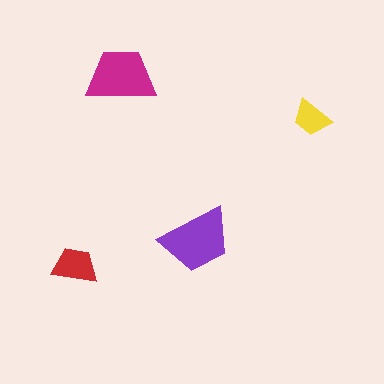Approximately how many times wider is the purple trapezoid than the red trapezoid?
About 1.5 times wider.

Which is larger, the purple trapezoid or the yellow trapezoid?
The purple one.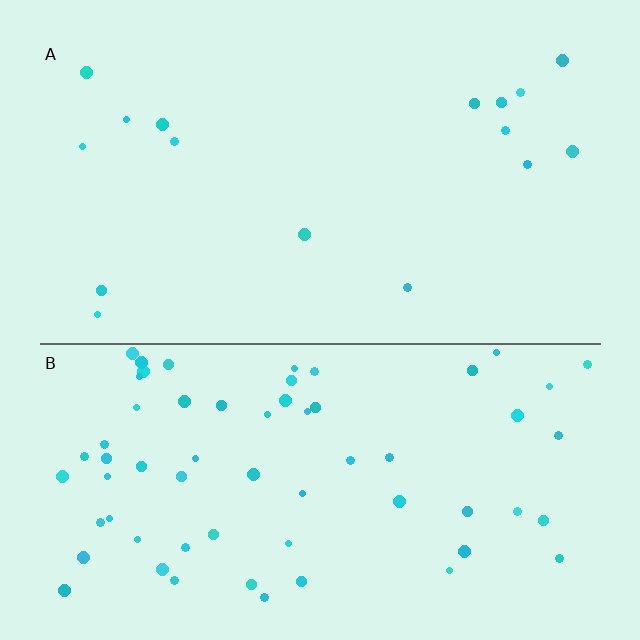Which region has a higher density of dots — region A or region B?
B (the bottom).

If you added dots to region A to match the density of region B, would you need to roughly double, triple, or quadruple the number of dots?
Approximately quadruple.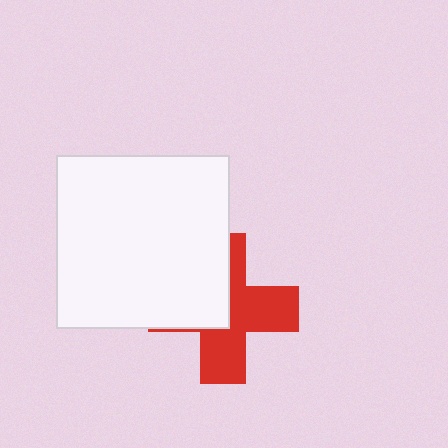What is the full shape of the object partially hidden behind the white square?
The partially hidden object is a red cross.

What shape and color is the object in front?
The object in front is a white square.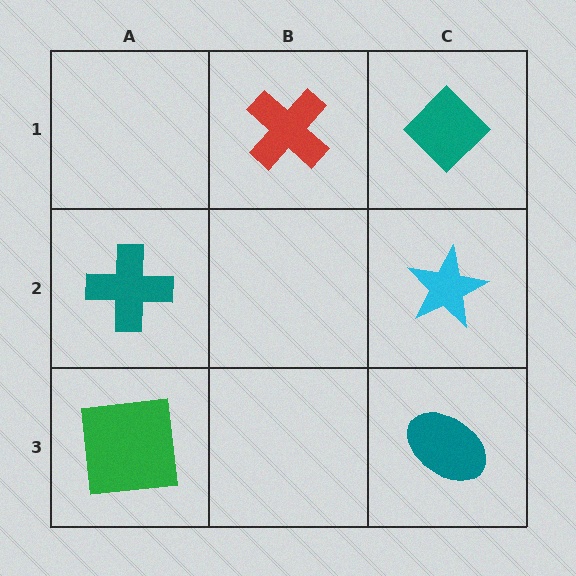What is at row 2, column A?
A teal cross.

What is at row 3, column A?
A green square.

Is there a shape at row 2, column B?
No, that cell is empty.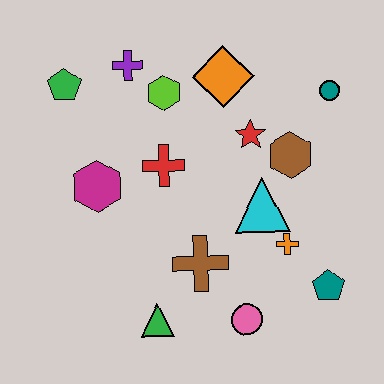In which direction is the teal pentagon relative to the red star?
The teal pentagon is below the red star.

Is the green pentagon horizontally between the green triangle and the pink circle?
No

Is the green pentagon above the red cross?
Yes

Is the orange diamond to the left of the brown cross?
No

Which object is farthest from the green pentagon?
The teal pentagon is farthest from the green pentagon.